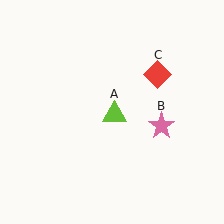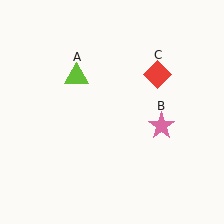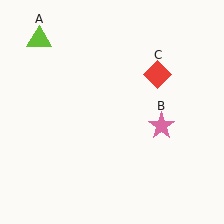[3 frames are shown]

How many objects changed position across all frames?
1 object changed position: lime triangle (object A).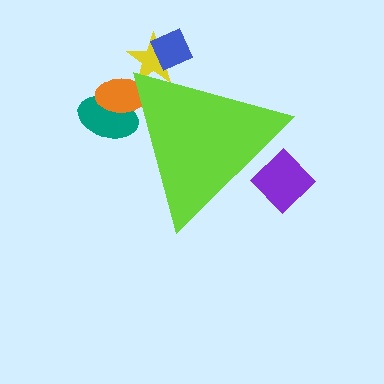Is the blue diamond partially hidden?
Yes, the blue diamond is partially hidden behind the lime triangle.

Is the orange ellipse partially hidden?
Yes, the orange ellipse is partially hidden behind the lime triangle.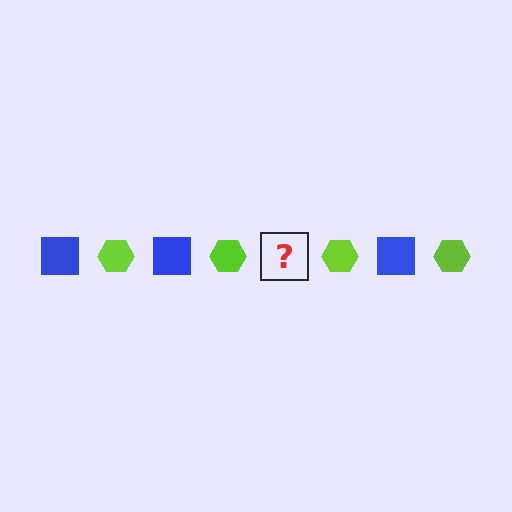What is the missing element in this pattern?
The missing element is a blue square.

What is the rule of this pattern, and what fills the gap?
The rule is that the pattern alternates between blue square and lime hexagon. The gap should be filled with a blue square.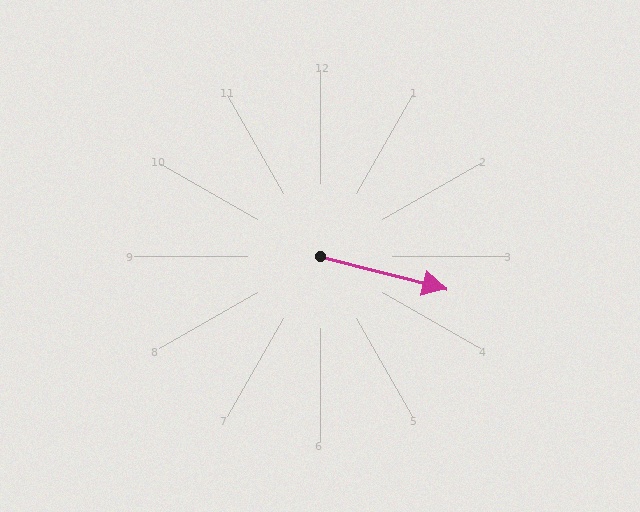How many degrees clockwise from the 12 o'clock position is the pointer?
Approximately 105 degrees.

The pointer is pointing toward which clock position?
Roughly 3 o'clock.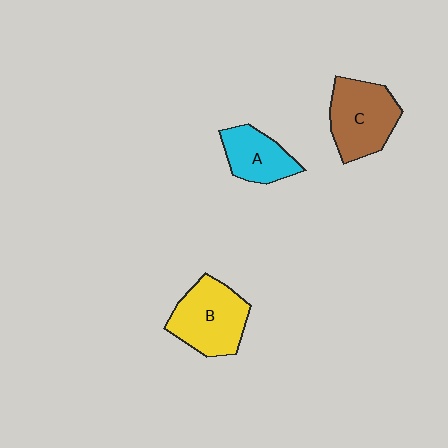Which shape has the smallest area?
Shape A (cyan).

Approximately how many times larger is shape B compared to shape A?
Approximately 1.5 times.